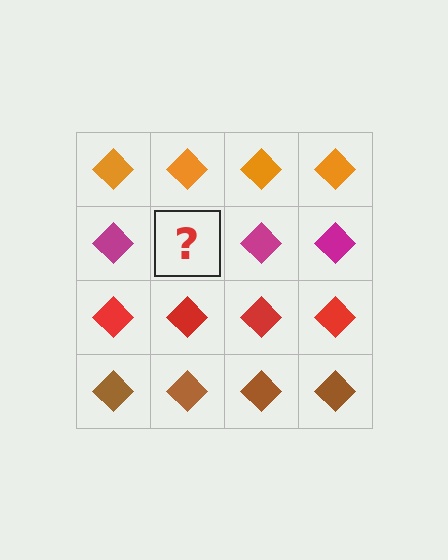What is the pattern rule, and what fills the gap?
The rule is that each row has a consistent color. The gap should be filled with a magenta diamond.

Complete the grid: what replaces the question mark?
The question mark should be replaced with a magenta diamond.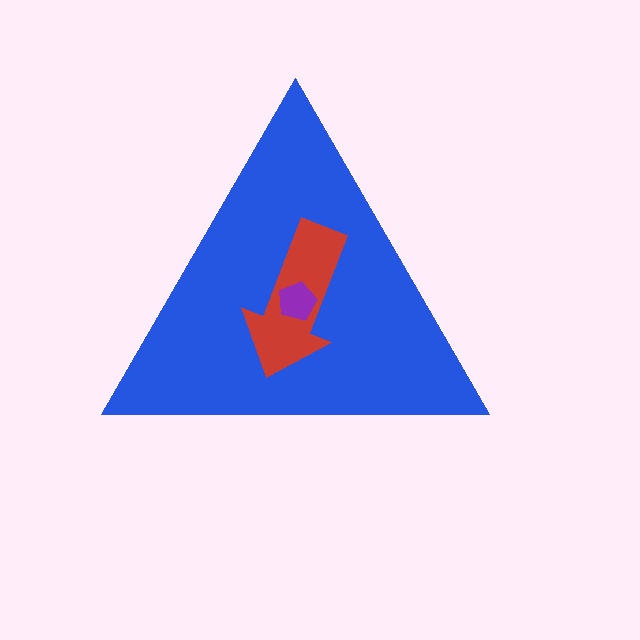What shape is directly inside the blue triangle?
The red arrow.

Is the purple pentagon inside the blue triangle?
Yes.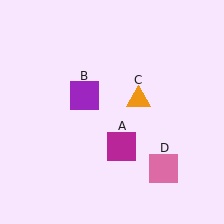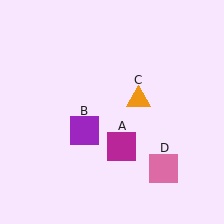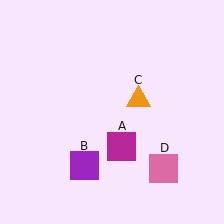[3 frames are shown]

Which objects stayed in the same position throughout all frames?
Magenta square (object A) and orange triangle (object C) and pink square (object D) remained stationary.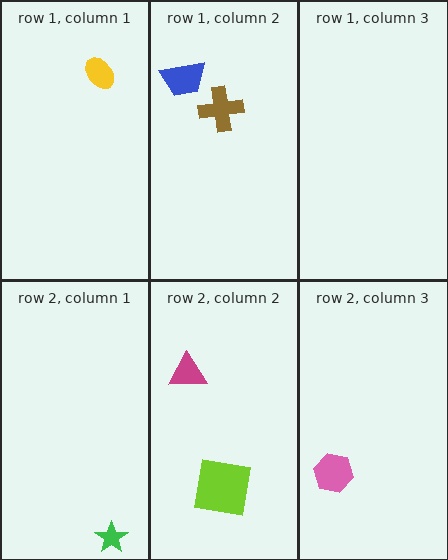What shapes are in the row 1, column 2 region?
The brown cross, the blue trapezoid.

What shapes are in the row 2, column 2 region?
The magenta triangle, the lime square.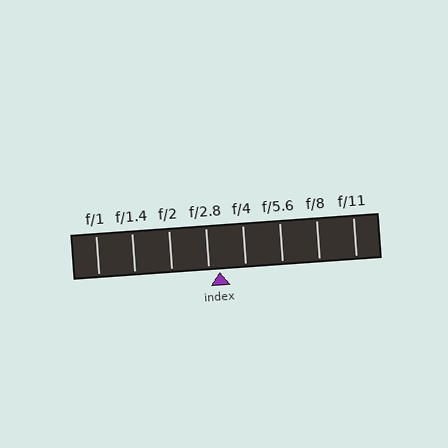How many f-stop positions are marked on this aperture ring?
There are 8 f-stop positions marked.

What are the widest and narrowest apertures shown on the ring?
The widest aperture shown is f/1 and the narrowest is f/11.